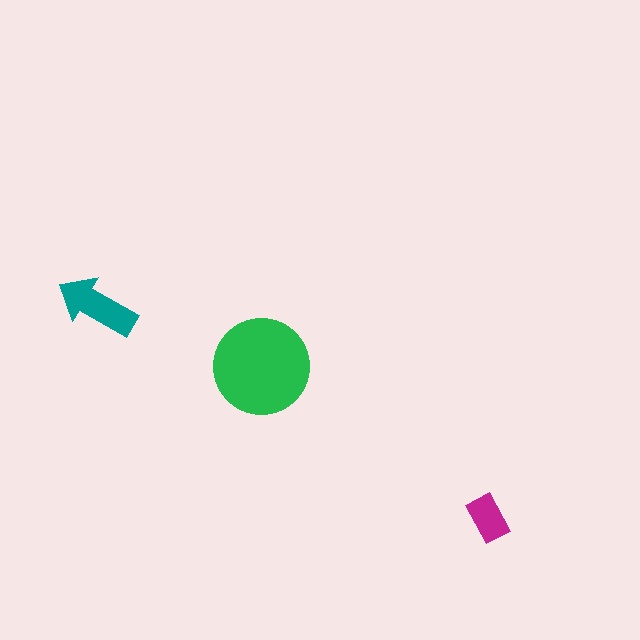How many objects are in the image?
There are 3 objects in the image.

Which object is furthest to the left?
The teal arrow is leftmost.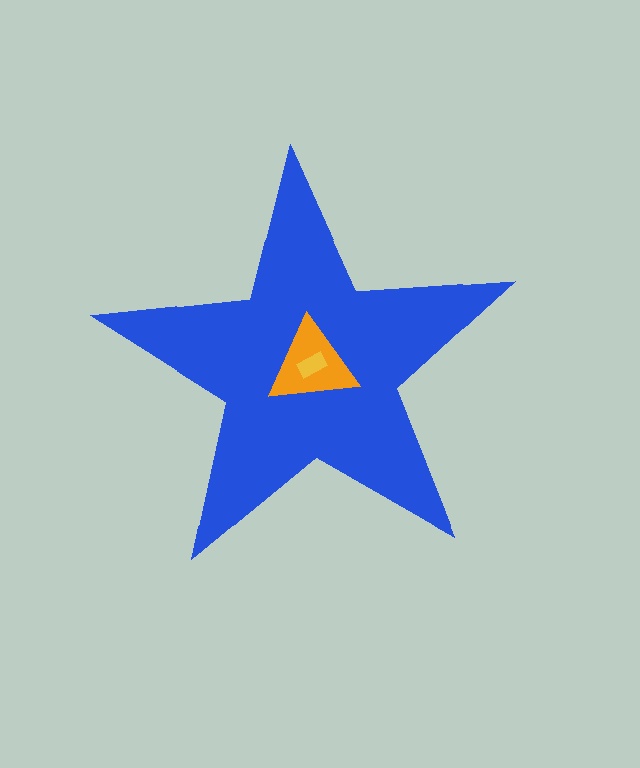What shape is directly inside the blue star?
The orange triangle.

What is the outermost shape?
The blue star.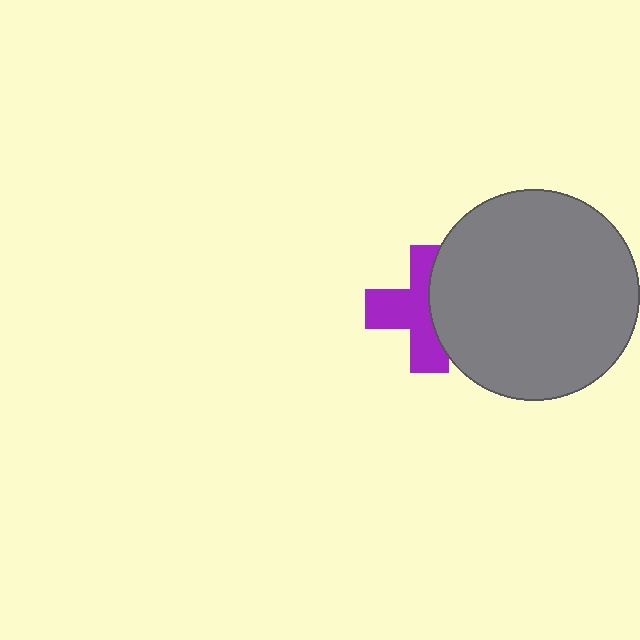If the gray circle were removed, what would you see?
You would see the complete purple cross.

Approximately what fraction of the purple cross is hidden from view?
Roughly 41% of the purple cross is hidden behind the gray circle.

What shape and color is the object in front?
The object in front is a gray circle.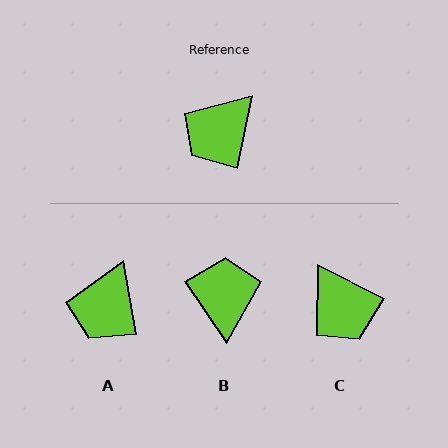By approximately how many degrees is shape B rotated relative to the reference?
Approximately 134 degrees clockwise.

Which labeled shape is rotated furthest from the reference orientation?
B, about 134 degrees away.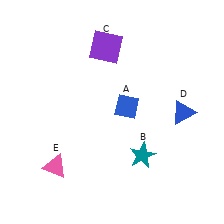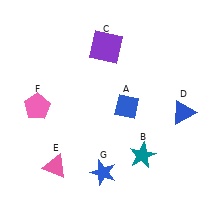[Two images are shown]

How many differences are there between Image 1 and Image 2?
There are 2 differences between the two images.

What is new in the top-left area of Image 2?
A pink pentagon (F) was added in the top-left area of Image 2.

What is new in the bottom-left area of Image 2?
A blue star (G) was added in the bottom-left area of Image 2.